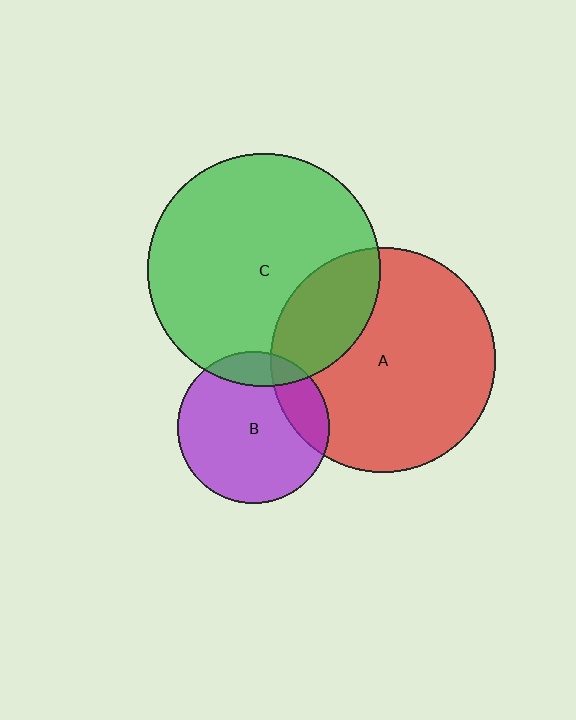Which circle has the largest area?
Circle C (green).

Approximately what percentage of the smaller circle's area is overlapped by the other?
Approximately 20%.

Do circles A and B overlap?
Yes.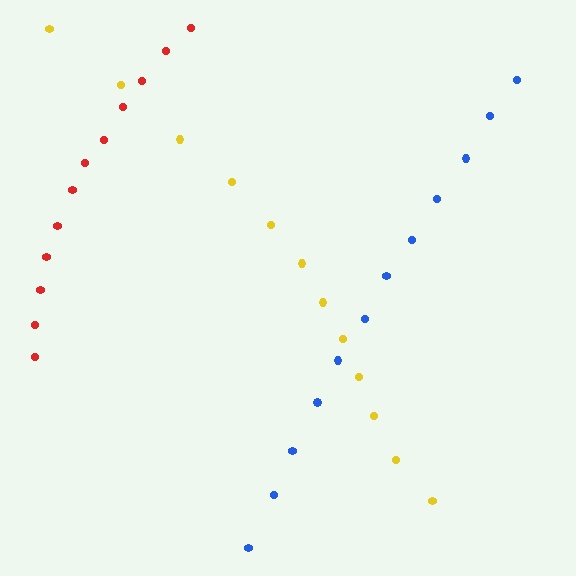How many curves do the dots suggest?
There are 3 distinct paths.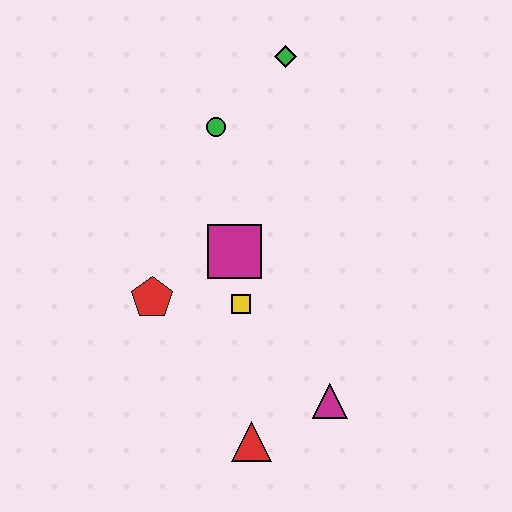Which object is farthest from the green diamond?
The red triangle is farthest from the green diamond.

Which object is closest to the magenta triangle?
The red triangle is closest to the magenta triangle.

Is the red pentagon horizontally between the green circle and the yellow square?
No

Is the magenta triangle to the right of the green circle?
Yes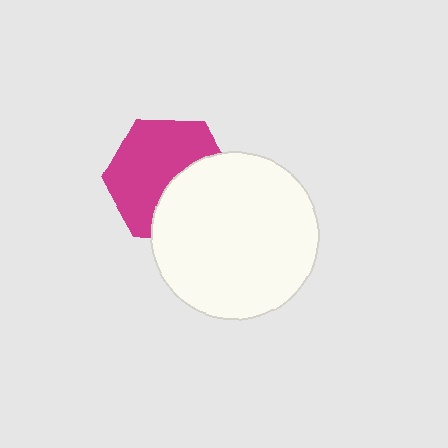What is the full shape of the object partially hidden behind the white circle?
The partially hidden object is a magenta hexagon.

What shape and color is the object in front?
The object in front is a white circle.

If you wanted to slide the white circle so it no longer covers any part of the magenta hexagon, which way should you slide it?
Slide it toward the lower-right — that is the most direct way to separate the two shapes.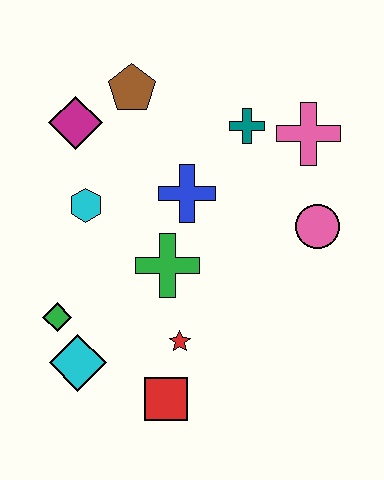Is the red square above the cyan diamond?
No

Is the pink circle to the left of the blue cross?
No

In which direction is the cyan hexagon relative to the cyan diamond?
The cyan hexagon is above the cyan diamond.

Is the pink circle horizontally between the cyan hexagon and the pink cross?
No